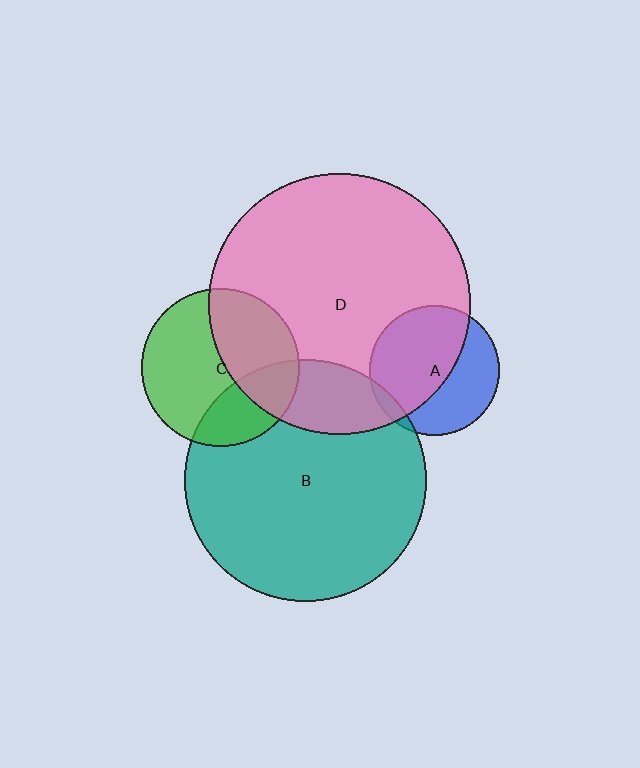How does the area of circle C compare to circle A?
Approximately 1.5 times.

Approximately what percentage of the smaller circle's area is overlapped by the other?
Approximately 60%.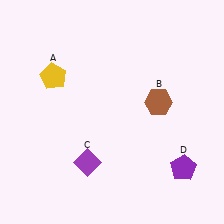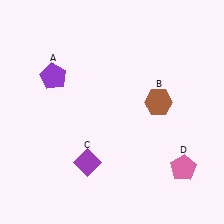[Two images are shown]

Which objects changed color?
A changed from yellow to purple. D changed from purple to pink.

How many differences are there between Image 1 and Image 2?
There are 2 differences between the two images.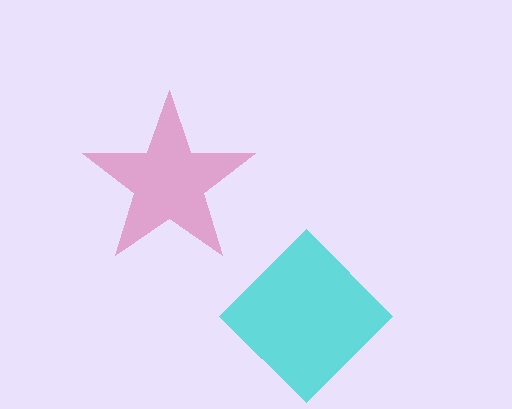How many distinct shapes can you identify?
There are 2 distinct shapes: a cyan diamond, a pink star.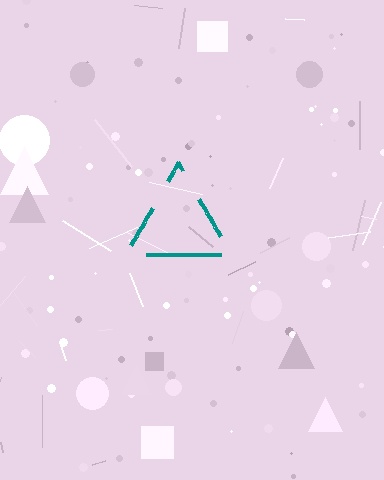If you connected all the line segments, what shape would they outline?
They would outline a triangle.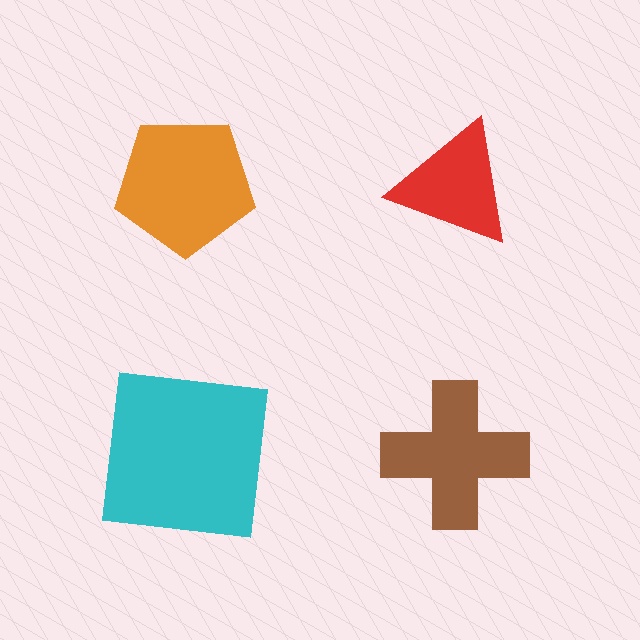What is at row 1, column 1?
An orange pentagon.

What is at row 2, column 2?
A brown cross.